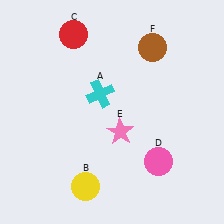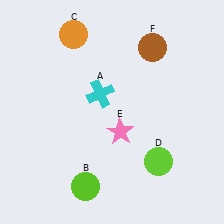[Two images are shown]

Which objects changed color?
B changed from yellow to lime. C changed from red to orange. D changed from pink to lime.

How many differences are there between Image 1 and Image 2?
There are 3 differences between the two images.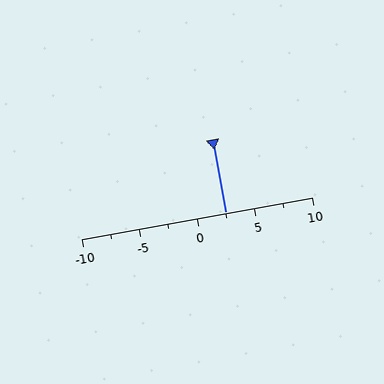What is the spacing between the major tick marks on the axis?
The major ticks are spaced 5 apart.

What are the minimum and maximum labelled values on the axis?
The axis runs from -10 to 10.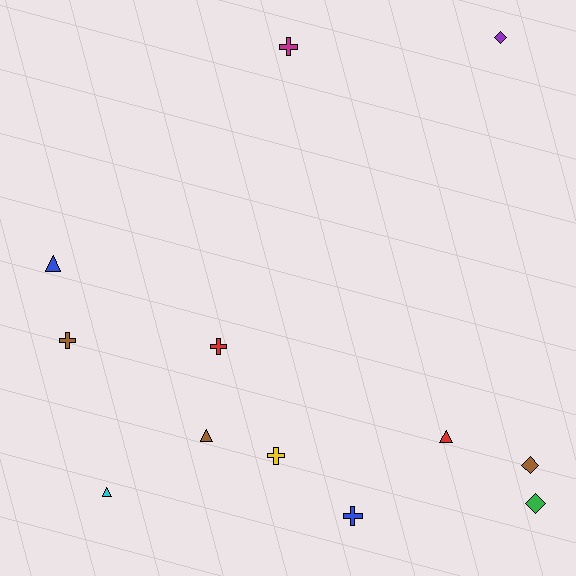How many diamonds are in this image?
There are 3 diamonds.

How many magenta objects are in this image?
There is 1 magenta object.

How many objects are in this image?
There are 12 objects.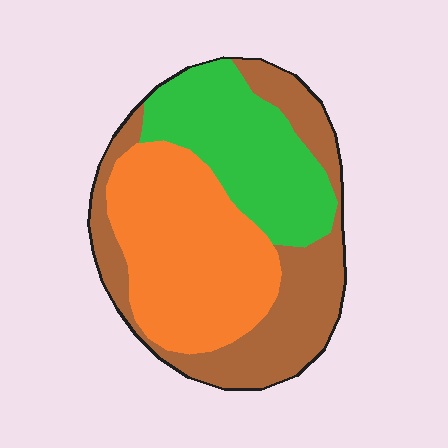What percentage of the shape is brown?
Brown covers about 35% of the shape.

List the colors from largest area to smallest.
From largest to smallest: orange, brown, green.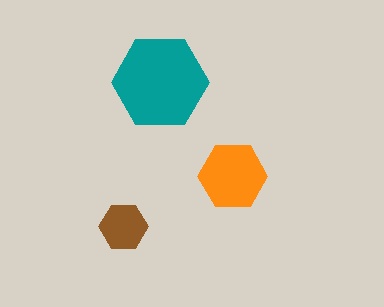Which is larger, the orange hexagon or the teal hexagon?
The teal one.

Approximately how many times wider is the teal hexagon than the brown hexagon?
About 2 times wider.